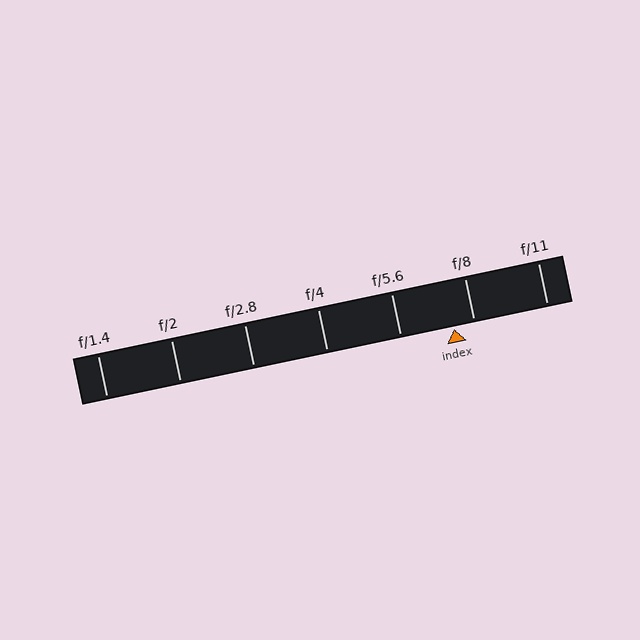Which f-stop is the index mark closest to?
The index mark is closest to f/8.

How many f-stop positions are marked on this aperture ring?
There are 7 f-stop positions marked.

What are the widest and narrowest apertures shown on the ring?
The widest aperture shown is f/1.4 and the narrowest is f/11.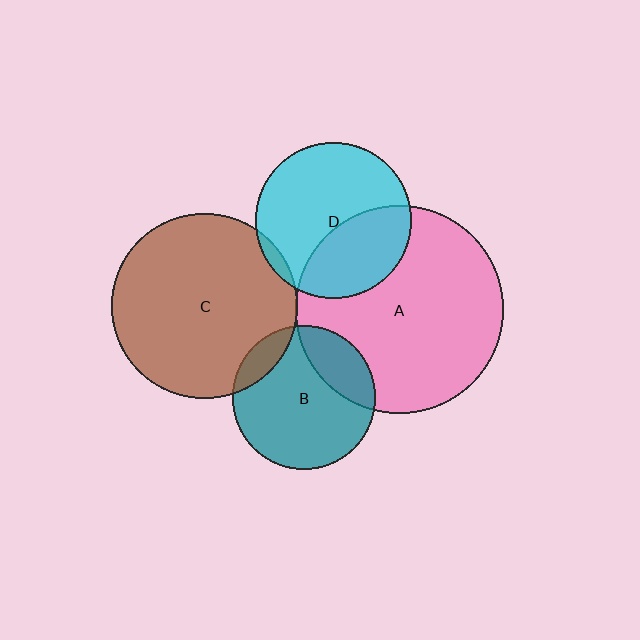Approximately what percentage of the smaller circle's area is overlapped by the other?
Approximately 25%.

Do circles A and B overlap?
Yes.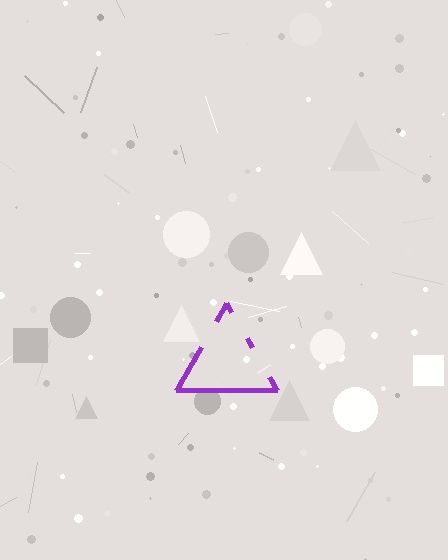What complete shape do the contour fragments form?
The contour fragments form a triangle.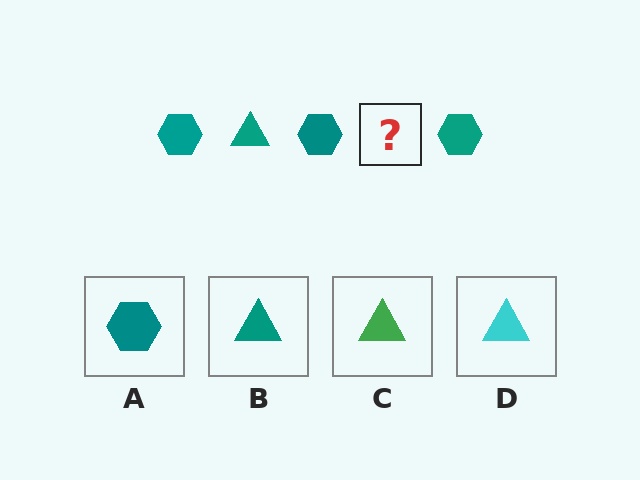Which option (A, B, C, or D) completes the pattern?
B.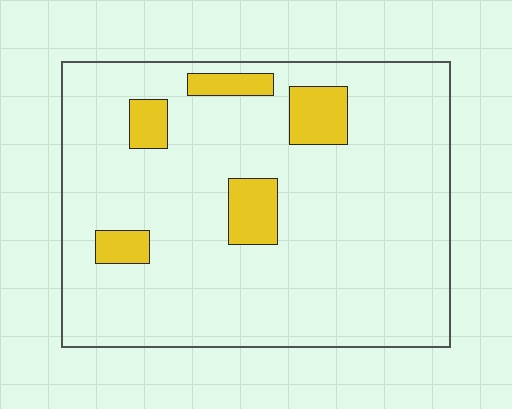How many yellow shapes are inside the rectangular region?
5.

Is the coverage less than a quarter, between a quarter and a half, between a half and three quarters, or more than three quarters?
Less than a quarter.